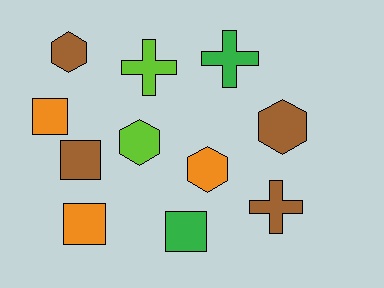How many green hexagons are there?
There are no green hexagons.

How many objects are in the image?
There are 11 objects.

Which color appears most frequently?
Brown, with 4 objects.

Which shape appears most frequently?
Square, with 4 objects.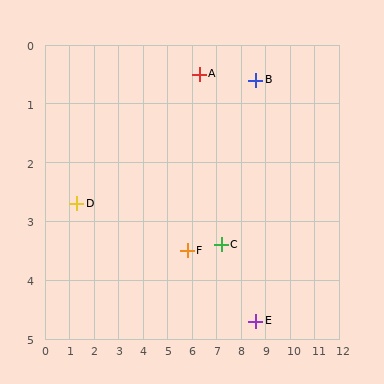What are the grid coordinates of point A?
Point A is at approximately (6.3, 0.5).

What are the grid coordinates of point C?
Point C is at approximately (7.2, 3.4).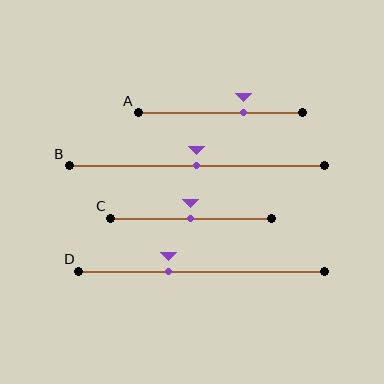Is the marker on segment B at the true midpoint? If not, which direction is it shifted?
Yes, the marker on segment B is at the true midpoint.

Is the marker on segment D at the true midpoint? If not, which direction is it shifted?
No, the marker on segment D is shifted to the left by about 13% of the segment length.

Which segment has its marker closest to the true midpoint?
Segment B has its marker closest to the true midpoint.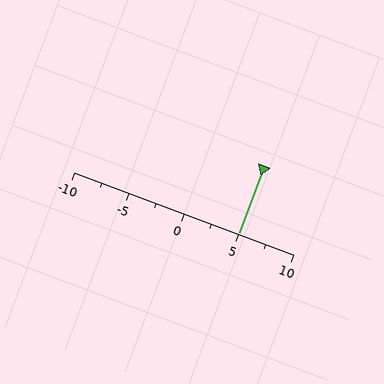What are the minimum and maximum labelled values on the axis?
The axis runs from -10 to 10.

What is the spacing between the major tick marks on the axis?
The major ticks are spaced 5 apart.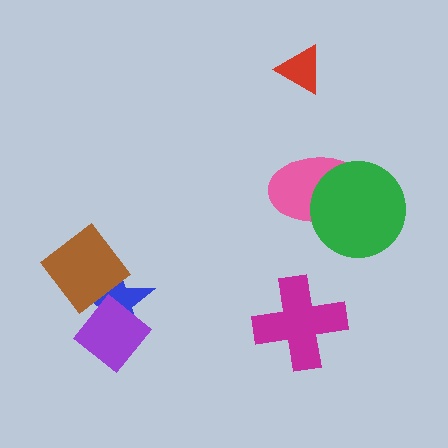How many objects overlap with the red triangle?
0 objects overlap with the red triangle.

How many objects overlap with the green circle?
1 object overlaps with the green circle.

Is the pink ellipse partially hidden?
Yes, it is partially covered by another shape.